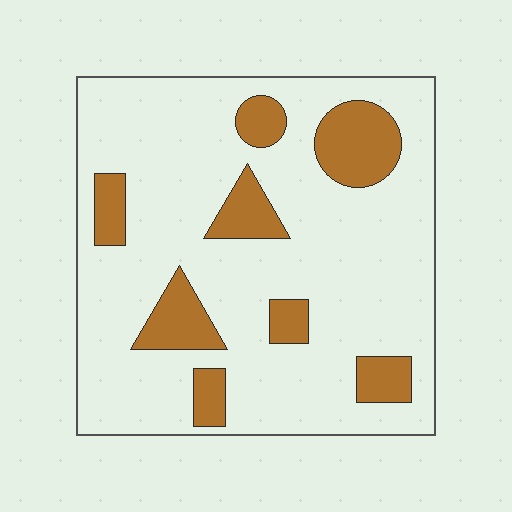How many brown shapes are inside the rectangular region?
8.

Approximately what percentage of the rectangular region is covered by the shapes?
Approximately 20%.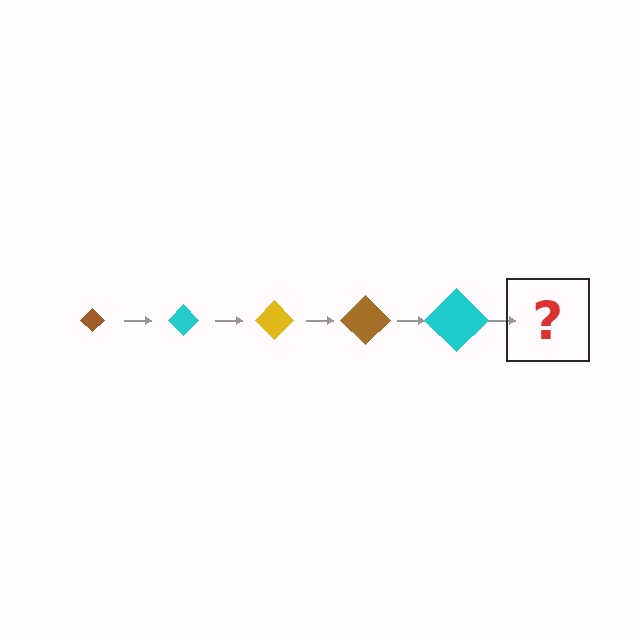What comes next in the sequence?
The next element should be a yellow diamond, larger than the previous one.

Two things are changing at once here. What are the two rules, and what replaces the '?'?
The two rules are that the diamond grows larger each step and the color cycles through brown, cyan, and yellow. The '?' should be a yellow diamond, larger than the previous one.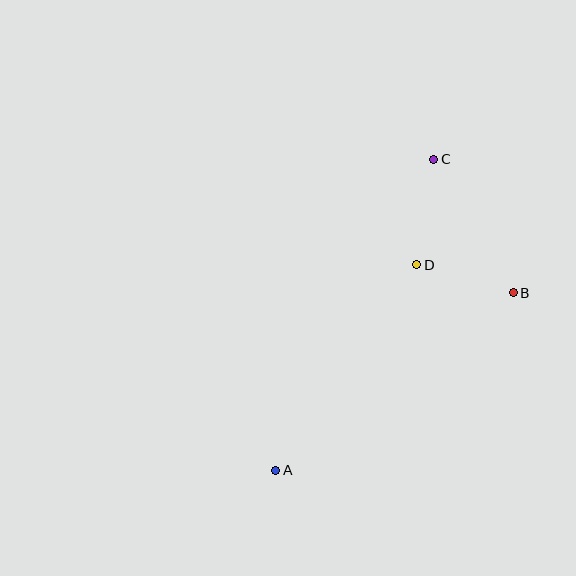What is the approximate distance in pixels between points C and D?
The distance between C and D is approximately 107 pixels.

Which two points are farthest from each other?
Points A and C are farthest from each other.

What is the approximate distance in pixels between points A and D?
The distance between A and D is approximately 249 pixels.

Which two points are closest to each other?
Points B and D are closest to each other.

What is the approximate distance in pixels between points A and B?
The distance between A and B is approximately 296 pixels.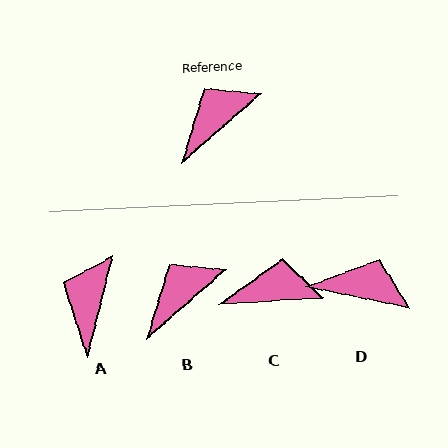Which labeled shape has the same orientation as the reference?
B.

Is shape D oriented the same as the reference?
No, it is off by about 53 degrees.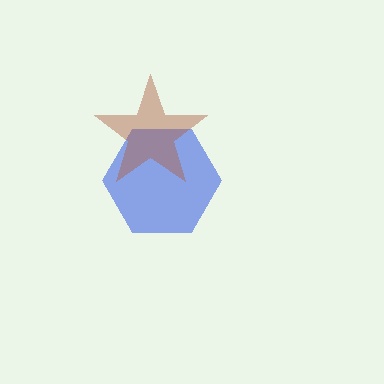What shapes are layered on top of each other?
The layered shapes are: a blue hexagon, a brown star.